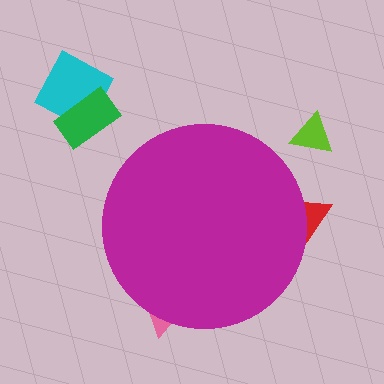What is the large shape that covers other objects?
A magenta circle.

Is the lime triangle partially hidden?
No, the lime triangle is fully visible.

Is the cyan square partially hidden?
No, the cyan square is fully visible.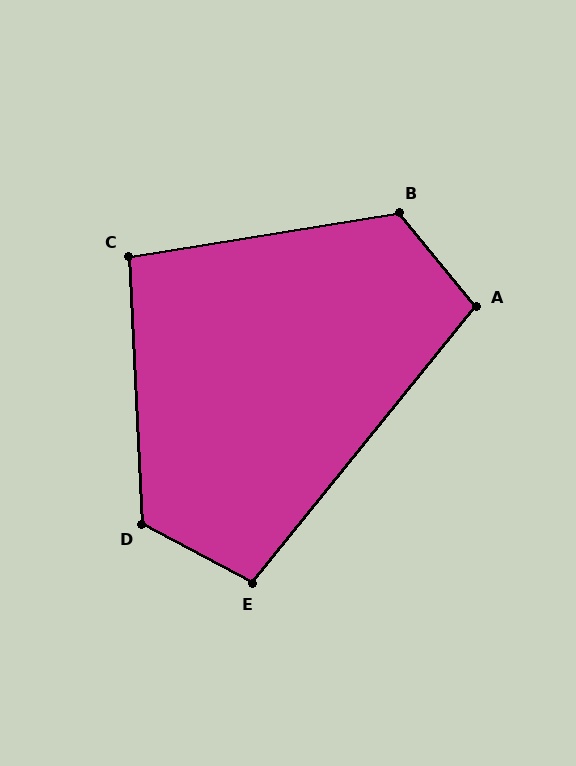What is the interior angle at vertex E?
Approximately 101 degrees (obtuse).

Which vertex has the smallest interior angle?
C, at approximately 96 degrees.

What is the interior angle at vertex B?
Approximately 120 degrees (obtuse).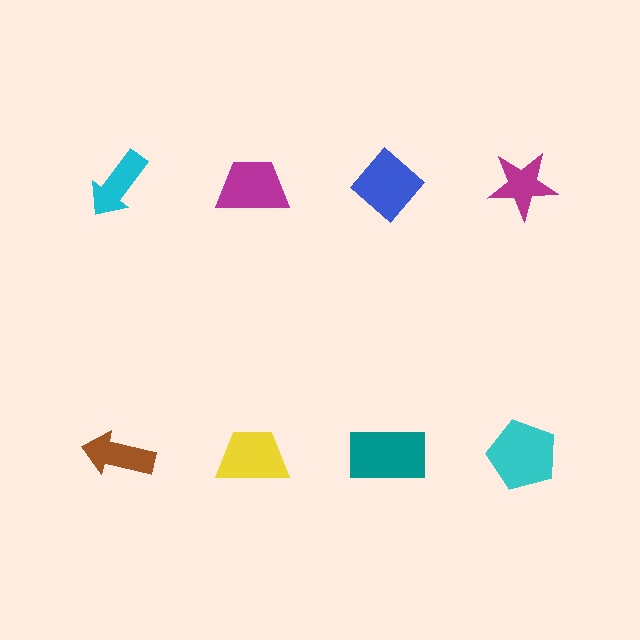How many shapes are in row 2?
4 shapes.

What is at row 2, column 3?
A teal rectangle.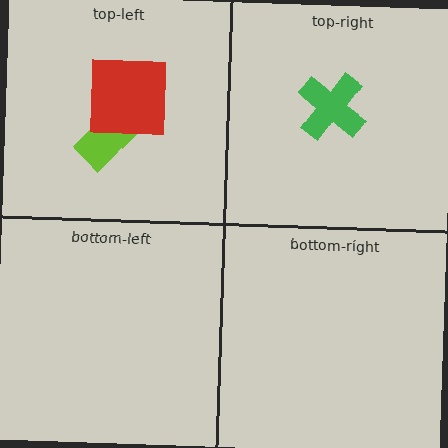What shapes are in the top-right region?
The green cross.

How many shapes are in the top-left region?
2.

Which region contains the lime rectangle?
The top-left region.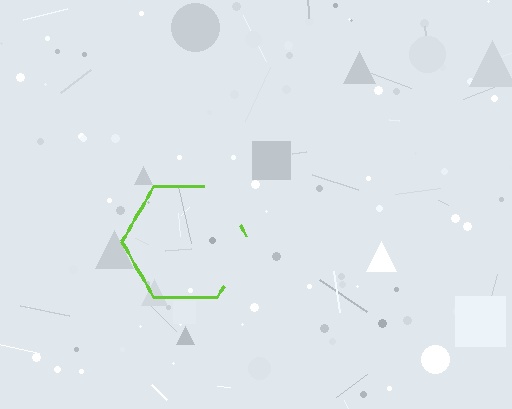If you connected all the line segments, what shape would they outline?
They would outline a hexagon.